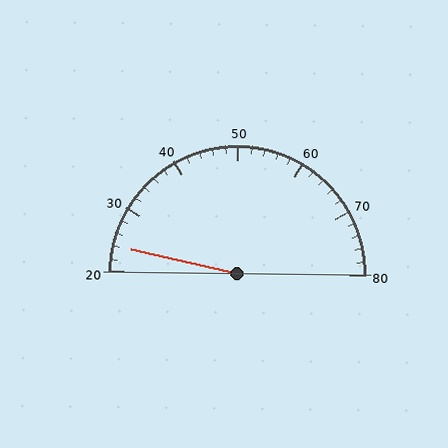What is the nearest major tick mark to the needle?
The nearest major tick mark is 20.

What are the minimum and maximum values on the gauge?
The gauge ranges from 20 to 80.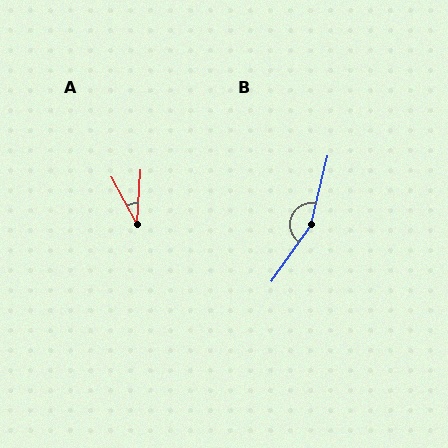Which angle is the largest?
B, at approximately 159 degrees.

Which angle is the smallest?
A, at approximately 31 degrees.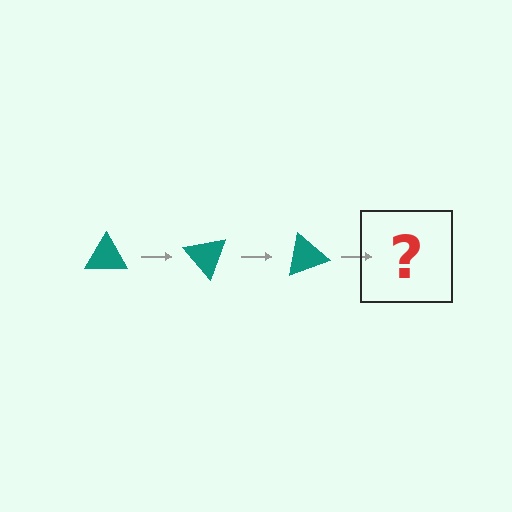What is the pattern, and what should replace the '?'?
The pattern is that the triangle rotates 50 degrees each step. The '?' should be a teal triangle rotated 150 degrees.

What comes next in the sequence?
The next element should be a teal triangle rotated 150 degrees.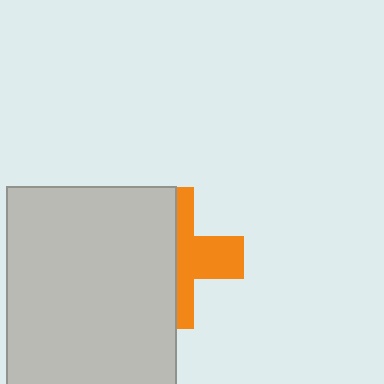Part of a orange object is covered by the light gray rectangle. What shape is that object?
It is a cross.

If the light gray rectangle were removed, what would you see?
You would see the complete orange cross.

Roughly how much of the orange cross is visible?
A small part of it is visible (roughly 43%).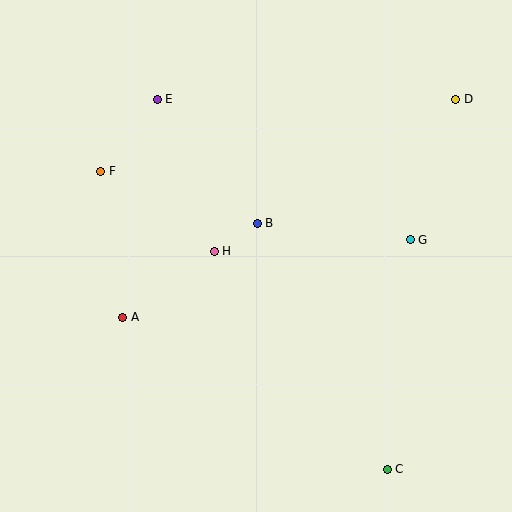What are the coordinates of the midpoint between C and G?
The midpoint between C and G is at (399, 355).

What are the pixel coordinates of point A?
Point A is at (123, 317).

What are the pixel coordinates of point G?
Point G is at (410, 240).